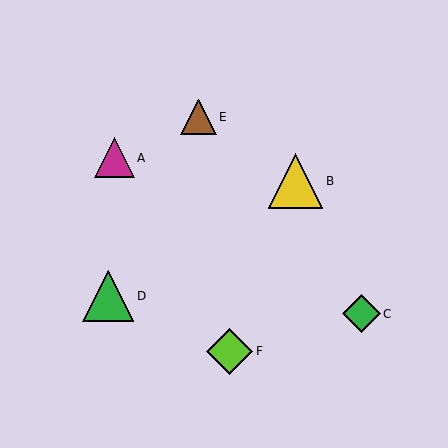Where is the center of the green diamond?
The center of the green diamond is at (361, 314).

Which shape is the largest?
The yellow triangle (labeled B) is the largest.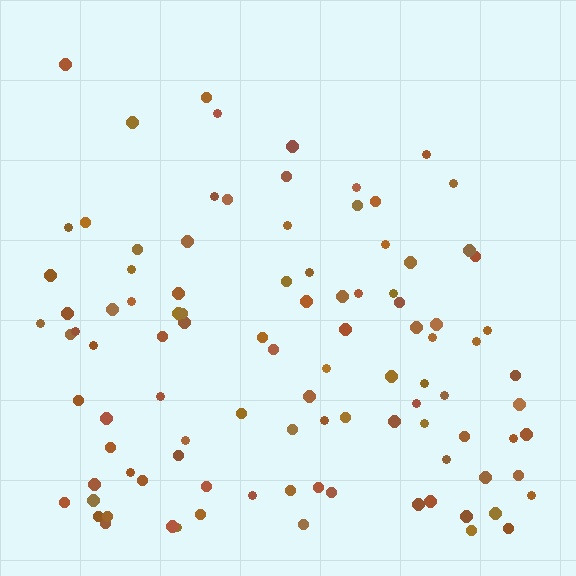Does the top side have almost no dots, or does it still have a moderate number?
Still a moderate number, just noticeably fewer than the bottom.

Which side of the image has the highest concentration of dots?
The bottom.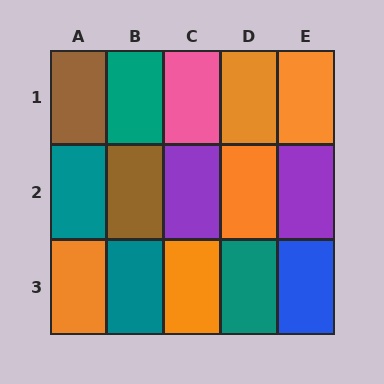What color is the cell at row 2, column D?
Orange.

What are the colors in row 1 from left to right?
Brown, teal, pink, orange, orange.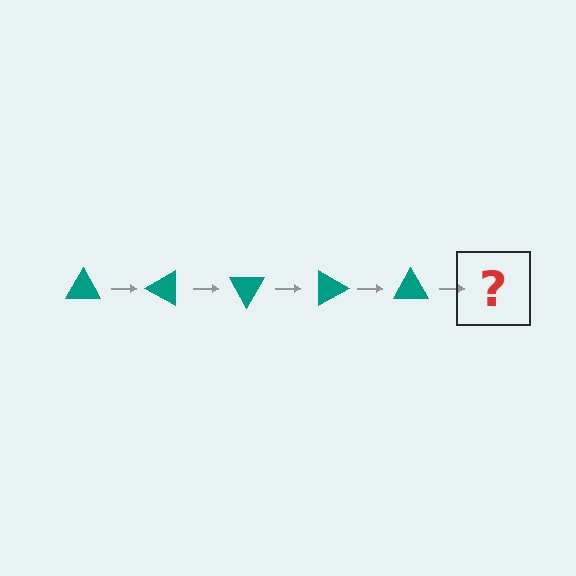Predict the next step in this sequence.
The next step is a teal triangle rotated 150 degrees.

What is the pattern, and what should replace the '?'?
The pattern is that the triangle rotates 30 degrees each step. The '?' should be a teal triangle rotated 150 degrees.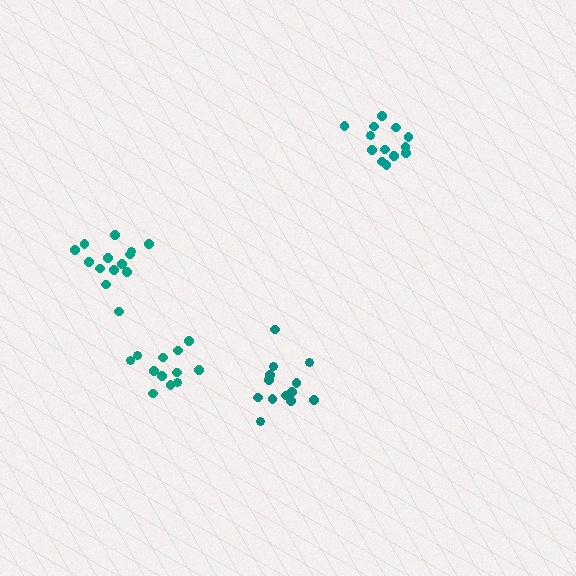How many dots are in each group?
Group 1: 13 dots, Group 2: 13 dots, Group 3: 14 dots, Group 4: 12 dots (52 total).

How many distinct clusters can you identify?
There are 4 distinct clusters.